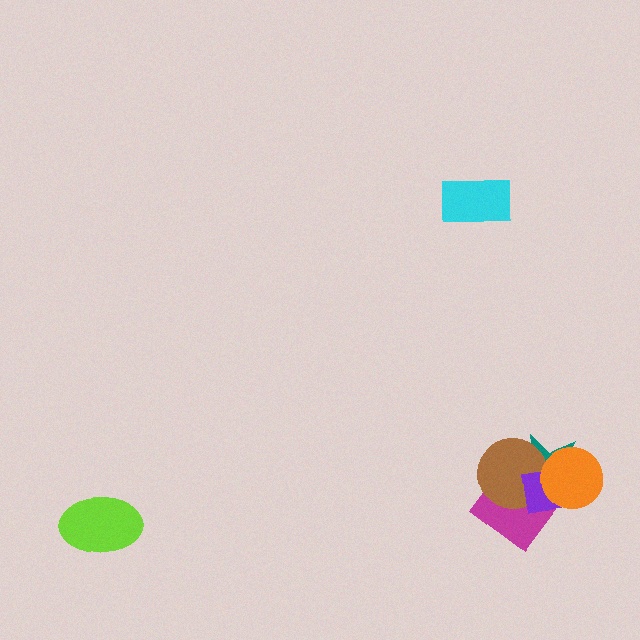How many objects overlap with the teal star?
4 objects overlap with the teal star.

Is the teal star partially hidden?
Yes, it is partially covered by another shape.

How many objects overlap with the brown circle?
4 objects overlap with the brown circle.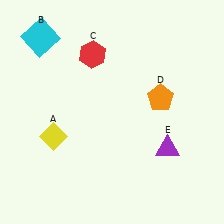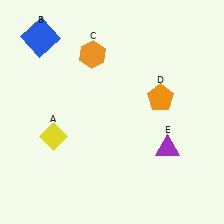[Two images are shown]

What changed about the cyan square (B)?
In Image 1, B is cyan. In Image 2, it changed to blue.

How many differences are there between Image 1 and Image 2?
There are 2 differences between the two images.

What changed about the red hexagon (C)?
In Image 1, C is red. In Image 2, it changed to orange.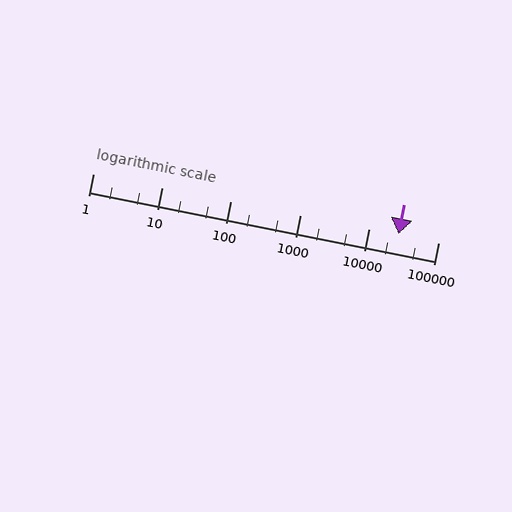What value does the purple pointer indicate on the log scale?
The pointer indicates approximately 27000.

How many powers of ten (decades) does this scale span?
The scale spans 5 decades, from 1 to 100000.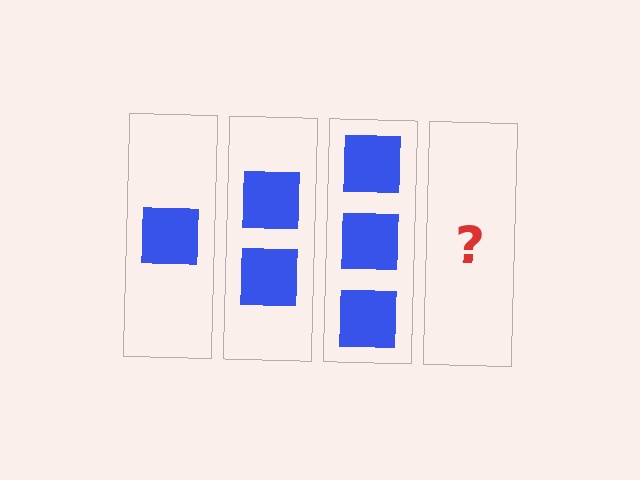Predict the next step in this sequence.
The next step is 4 squares.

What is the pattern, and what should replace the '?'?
The pattern is that each step adds one more square. The '?' should be 4 squares.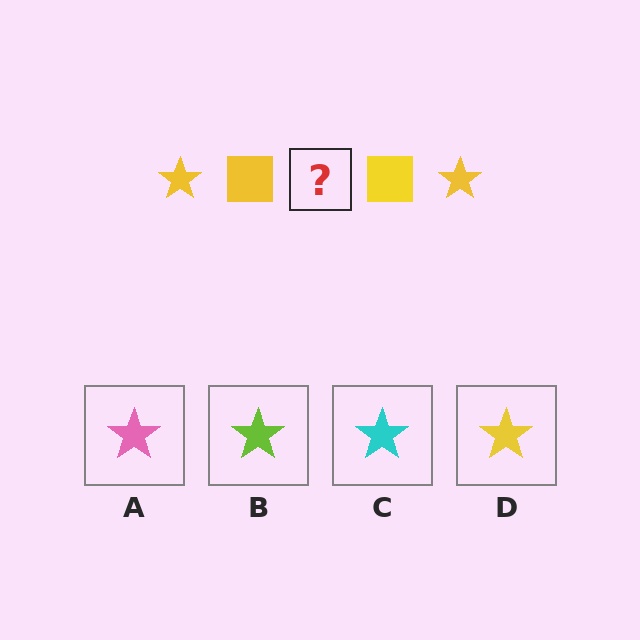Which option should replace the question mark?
Option D.